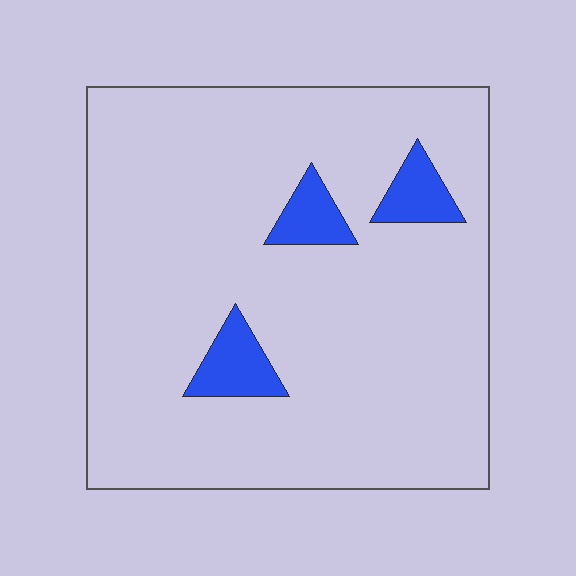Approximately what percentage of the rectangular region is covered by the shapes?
Approximately 10%.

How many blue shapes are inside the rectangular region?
3.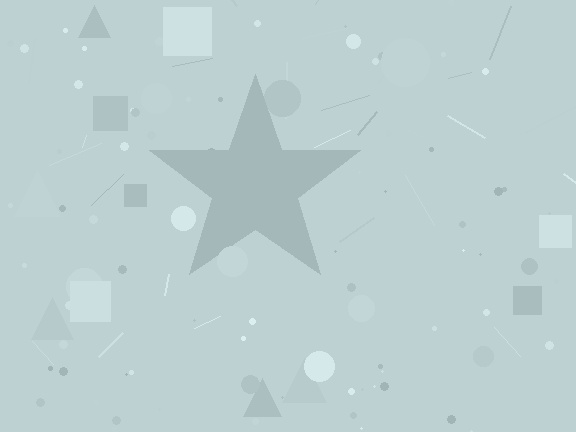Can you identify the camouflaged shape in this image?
The camouflaged shape is a star.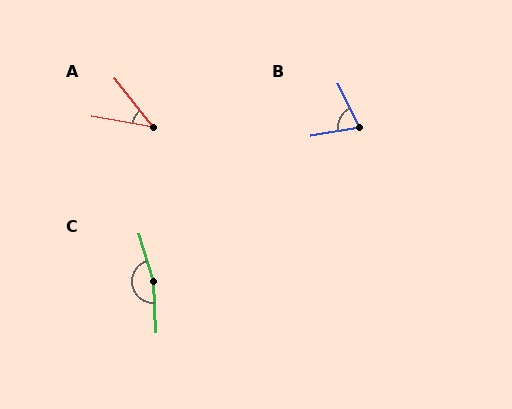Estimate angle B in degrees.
Approximately 74 degrees.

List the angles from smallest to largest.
A (41°), B (74°), C (166°).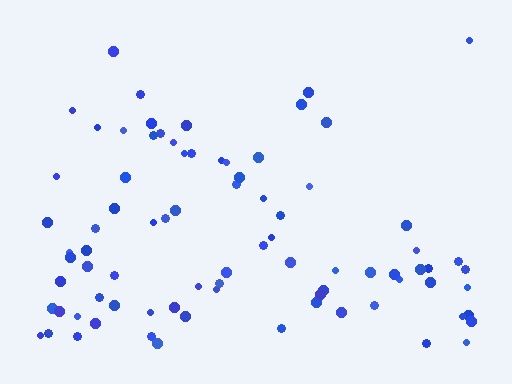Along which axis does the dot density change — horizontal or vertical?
Vertical.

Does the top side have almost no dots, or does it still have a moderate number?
Still a moderate number, just noticeably fewer than the bottom.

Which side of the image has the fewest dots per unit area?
The top.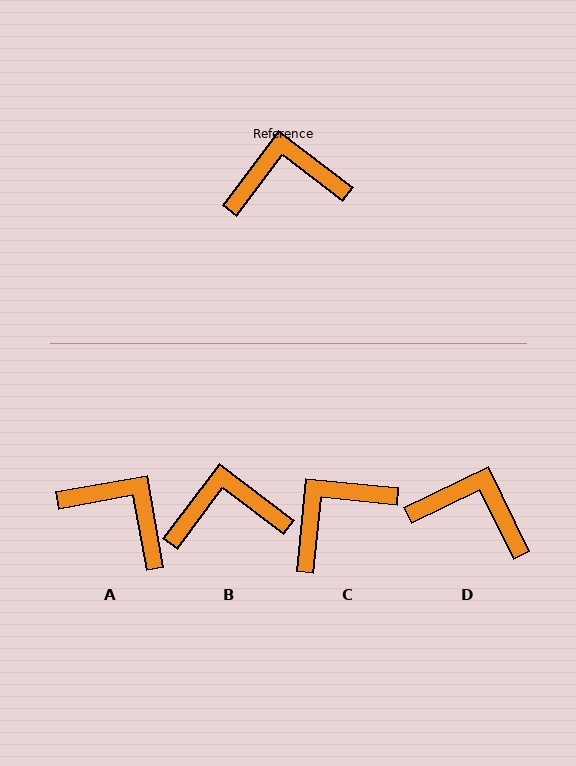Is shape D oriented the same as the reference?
No, it is off by about 27 degrees.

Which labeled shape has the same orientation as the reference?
B.